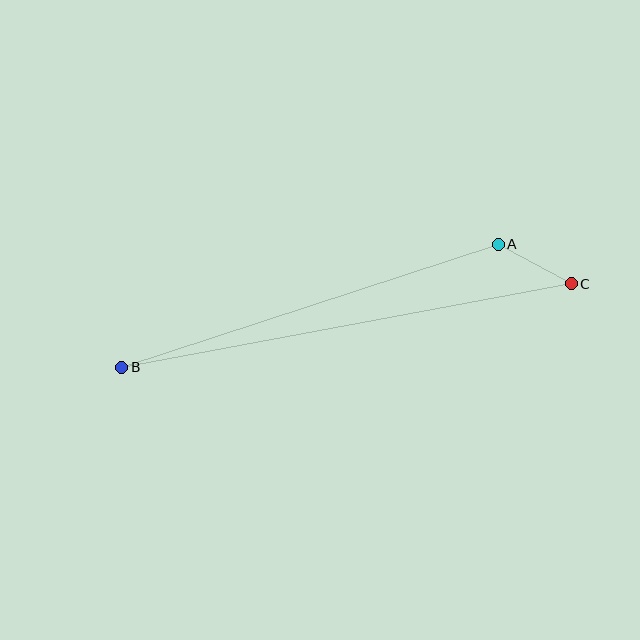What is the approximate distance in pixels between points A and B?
The distance between A and B is approximately 396 pixels.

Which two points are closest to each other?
Points A and C are closest to each other.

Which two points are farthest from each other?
Points B and C are farthest from each other.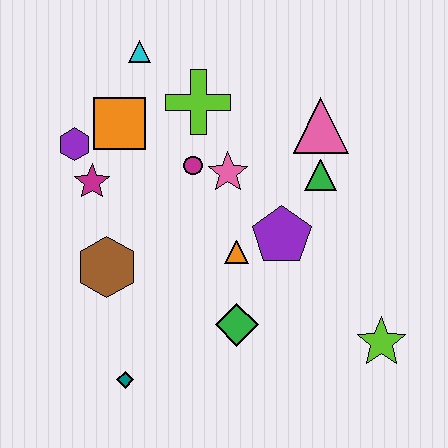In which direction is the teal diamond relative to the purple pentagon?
The teal diamond is to the left of the purple pentagon.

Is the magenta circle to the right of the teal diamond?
Yes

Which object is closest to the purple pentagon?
The orange triangle is closest to the purple pentagon.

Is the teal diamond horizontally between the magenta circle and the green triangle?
No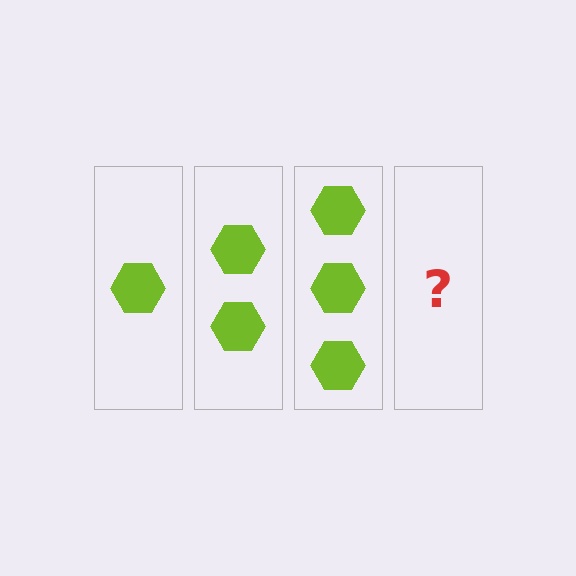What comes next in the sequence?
The next element should be 4 hexagons.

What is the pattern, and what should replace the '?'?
The pattern is that each step adds one more hexagon. The '?' should be 4 hexagons.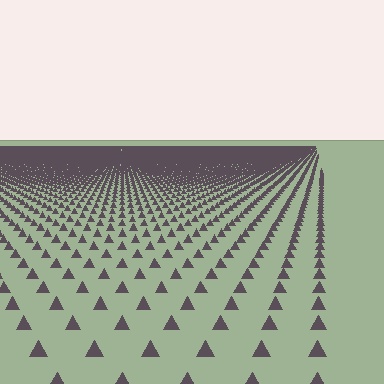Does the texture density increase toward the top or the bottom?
Density increases toward the top.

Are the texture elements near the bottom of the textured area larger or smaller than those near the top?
Larger. Near the bottom, elements are closer to the viewer and appear at a bigger on-screen size.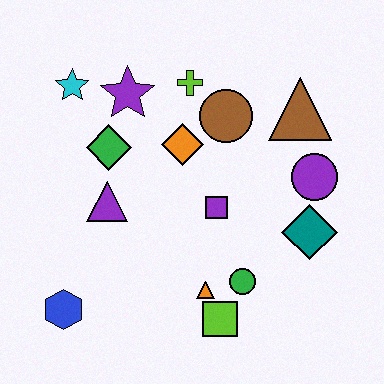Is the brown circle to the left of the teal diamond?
Yes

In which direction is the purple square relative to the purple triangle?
The purple square is to the right of the purple triangle.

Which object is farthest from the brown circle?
The blue hexagon is farthest from the brown circle.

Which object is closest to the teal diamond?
The purple circle is closest to the teal diamond.